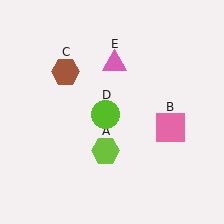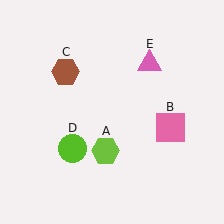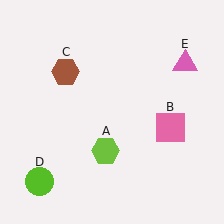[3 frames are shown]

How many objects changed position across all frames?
2 objects changed position: lime circle (object D), pink triangle (object E).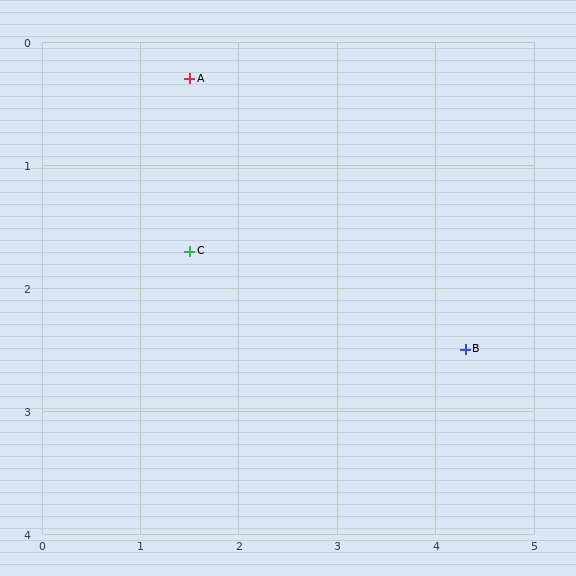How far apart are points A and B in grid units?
Points A and B are about 3.6 grid units apart.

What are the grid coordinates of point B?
Point B is at approximately (4.3, 2.5).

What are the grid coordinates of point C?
Point C is at approximately (1.5, 1.7).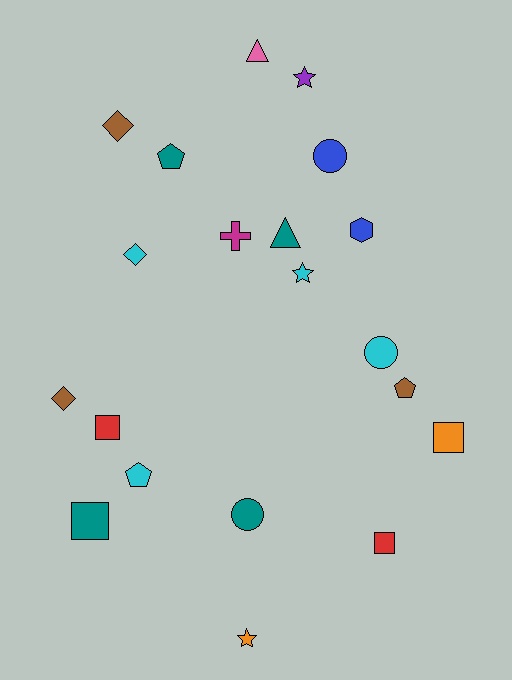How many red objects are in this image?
There are 2 red objects.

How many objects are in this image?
There are 20 objects.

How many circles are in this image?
There are 3 circles.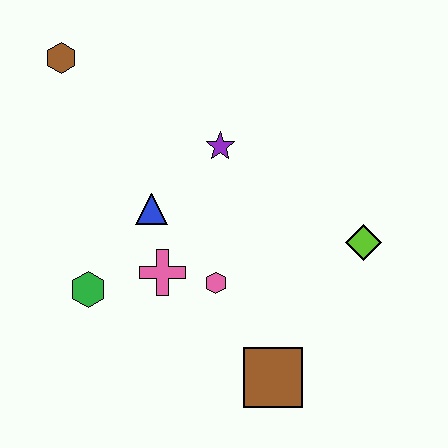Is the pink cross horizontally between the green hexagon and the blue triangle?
No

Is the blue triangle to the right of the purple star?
No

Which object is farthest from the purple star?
The brown square is farthest from the purple star.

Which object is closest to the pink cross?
The pink hexagon is closest to the pink cross.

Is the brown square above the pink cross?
No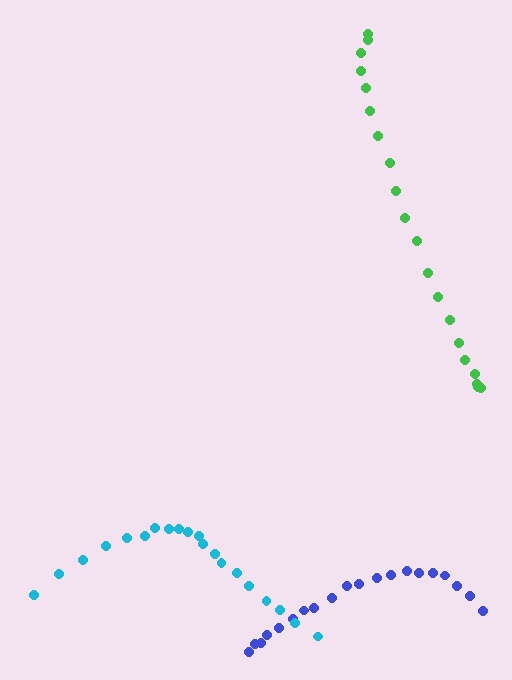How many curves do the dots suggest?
There are 3 distinct paths.